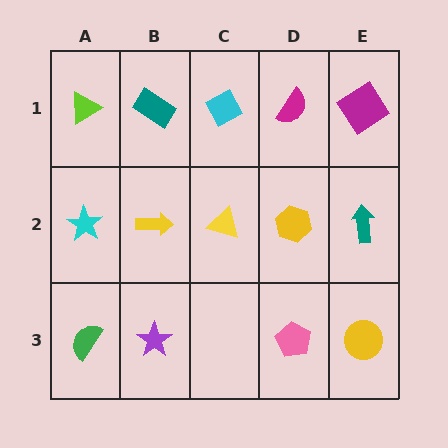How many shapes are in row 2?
5 shapes.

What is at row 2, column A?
A cyan star.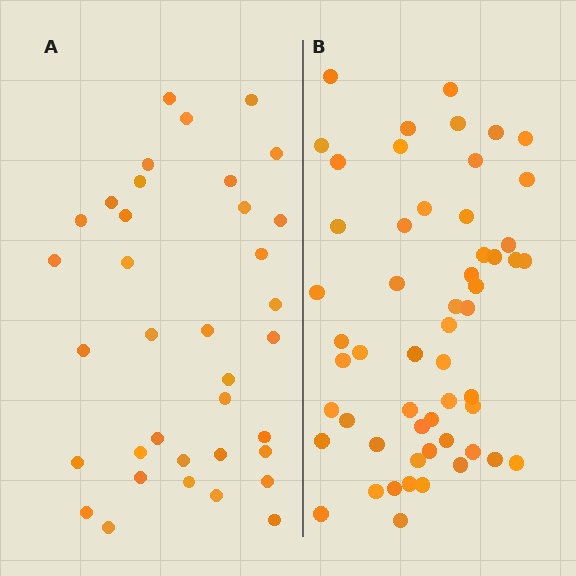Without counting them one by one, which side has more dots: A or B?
Region B (the right region) has more dots.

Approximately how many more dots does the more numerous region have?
Region B has approximately 20 more dots than region A.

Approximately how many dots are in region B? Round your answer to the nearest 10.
About 60 dots. (The exact count is 55, which rounds to 60.)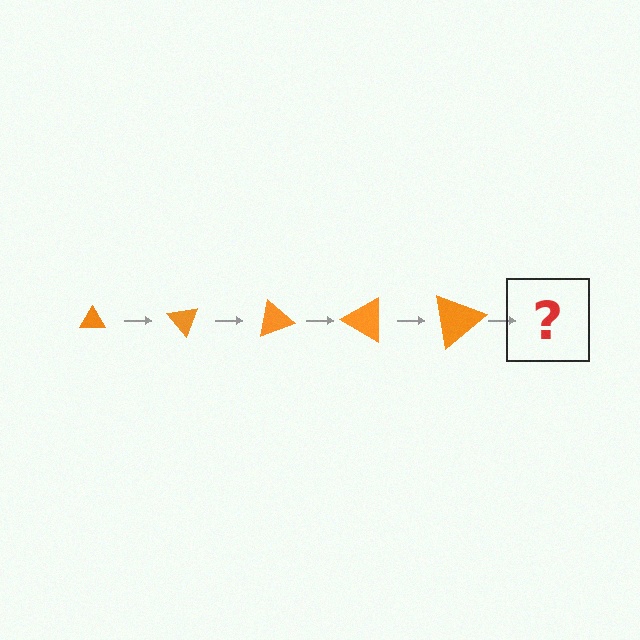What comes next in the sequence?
The next element should be a triangle, larger than the previous one and rotated 250 degrees from the start.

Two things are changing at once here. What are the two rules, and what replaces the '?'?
The two rules are that the triangle grows larger each step and it rotates 50 degrees each step. The '?' should be a triangle, larger than the previous one and rotated 250 degrees from the start.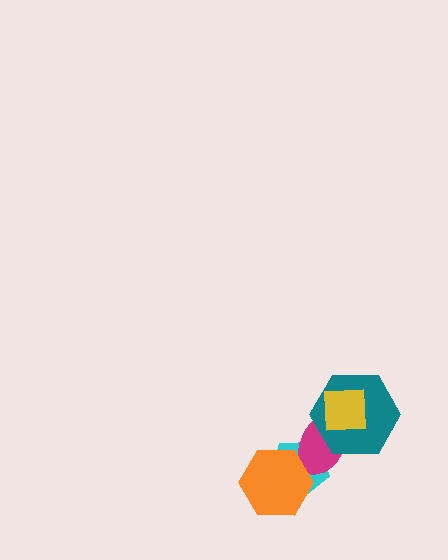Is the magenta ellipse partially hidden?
Yes, it is partially covered by another shape.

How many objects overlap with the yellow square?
2 objects overlap with the yellow square.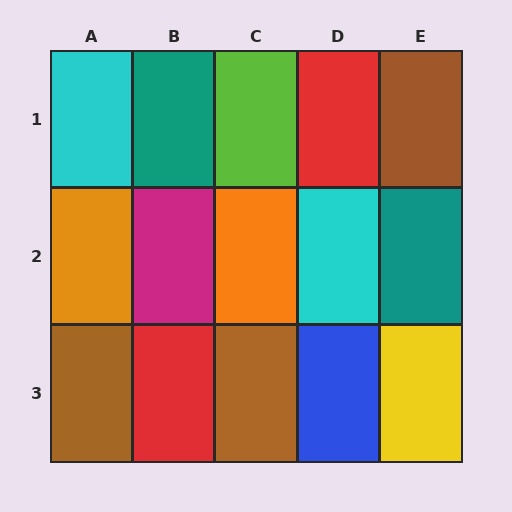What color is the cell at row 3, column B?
Red.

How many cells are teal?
2 cells are teal.